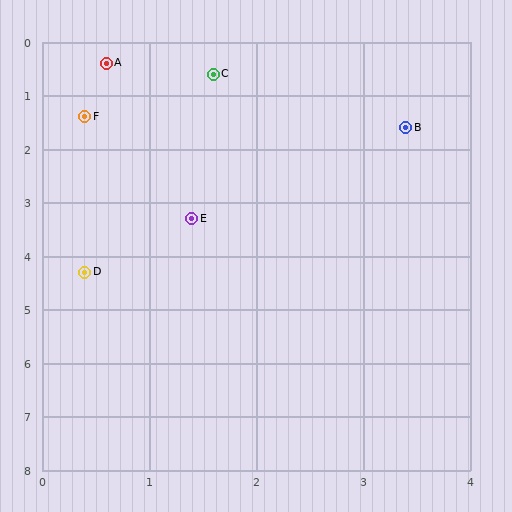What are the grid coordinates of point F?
Point F is at approximately (0.4, 1.4).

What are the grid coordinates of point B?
Point B is at approximately (3.4, 1.6).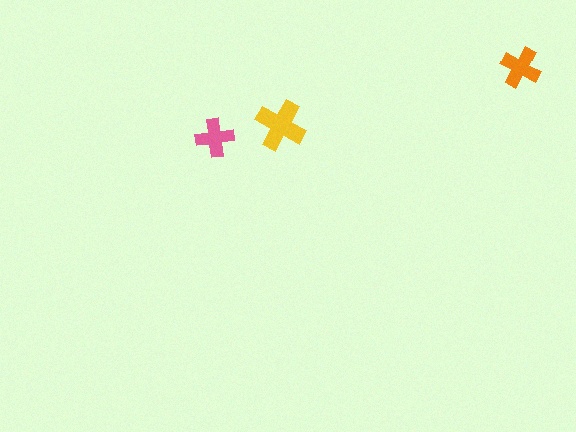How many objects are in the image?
There are 3 objects in the image.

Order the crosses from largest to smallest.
the yellow one, the orange one, the pink one.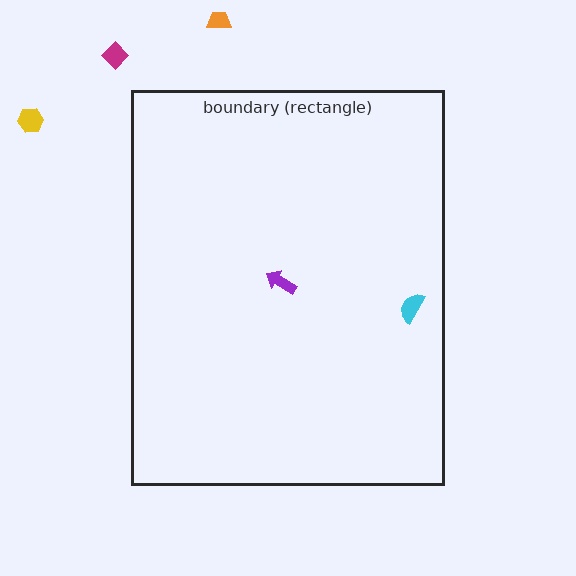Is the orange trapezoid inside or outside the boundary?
Outside.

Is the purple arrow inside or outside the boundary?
Inside.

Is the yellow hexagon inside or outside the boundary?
Outside.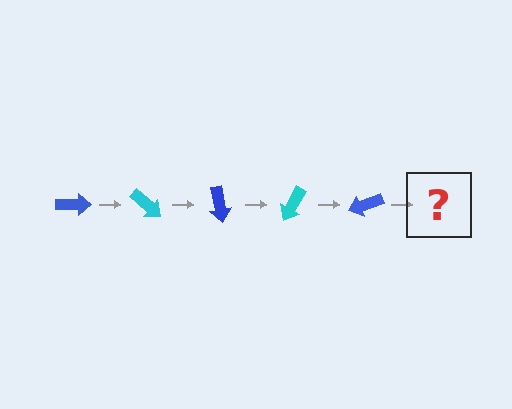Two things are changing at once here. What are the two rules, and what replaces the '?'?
The two rules are that it rotates 40 degrees each step and the color cycles through blue and cyan. The '?' should be a cyan arrow, rotated 200 degrees from the start.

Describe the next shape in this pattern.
It should be a cyan arrow, rotated 200 degrees from the start.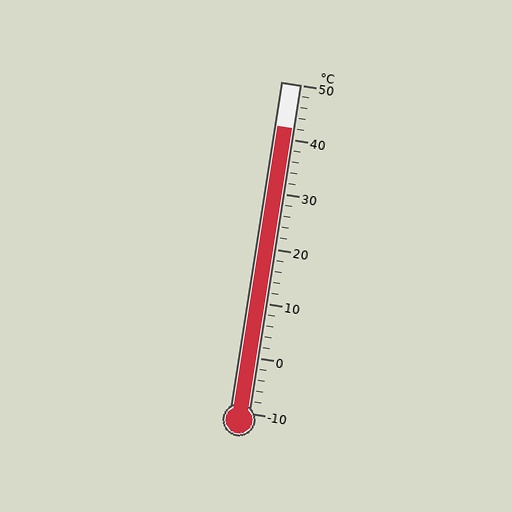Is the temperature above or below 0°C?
The temperature is above 0°C.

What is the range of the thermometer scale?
The thermometer scale ranges from -10°C to 50°C.